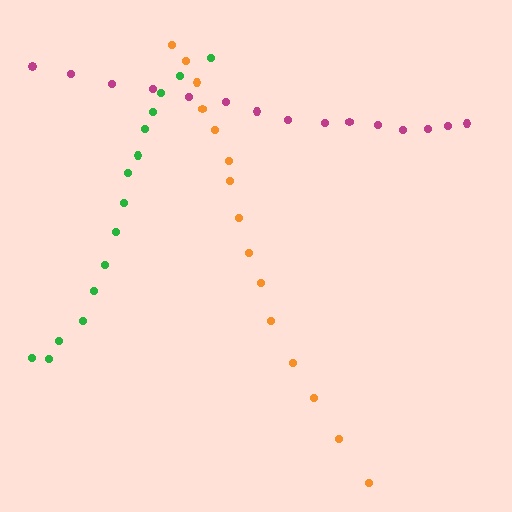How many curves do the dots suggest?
There are 3 distinct paths.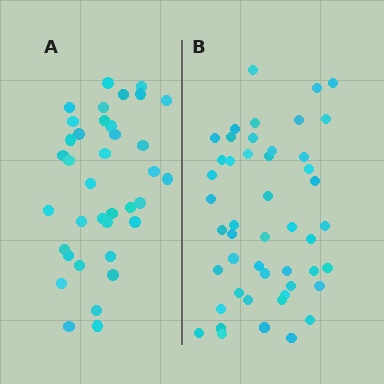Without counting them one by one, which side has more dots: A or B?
Region B (the right region) has more dots.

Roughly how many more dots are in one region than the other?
Region B has roughly 12 or so more dots than region A.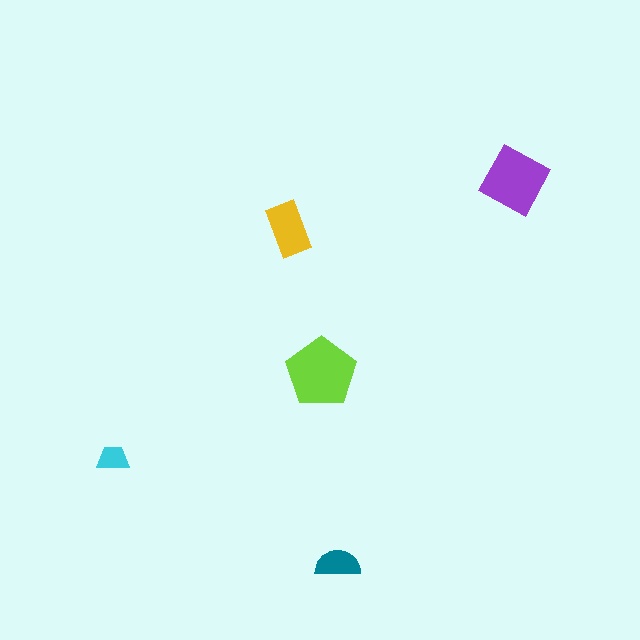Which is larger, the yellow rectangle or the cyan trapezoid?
The yellow rectangle.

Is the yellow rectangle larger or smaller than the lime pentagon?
Smaller.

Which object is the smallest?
The cyan trapezoid.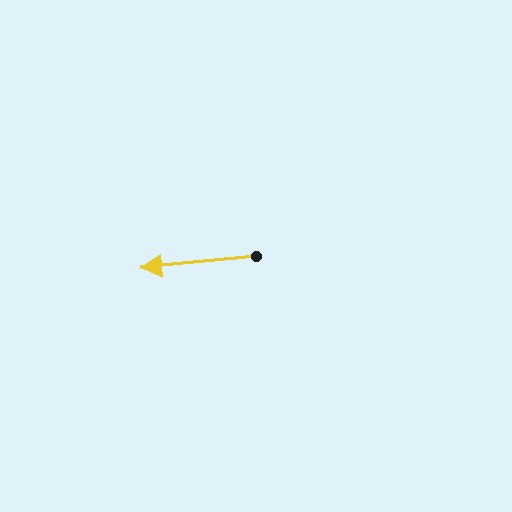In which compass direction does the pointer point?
West.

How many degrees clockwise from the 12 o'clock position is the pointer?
Approximately 264 degrees.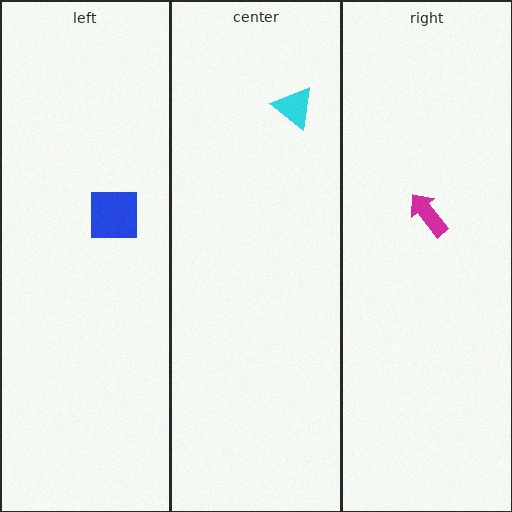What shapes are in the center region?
The cyan triangle.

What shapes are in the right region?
The magenta arrow.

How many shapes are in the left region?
1.